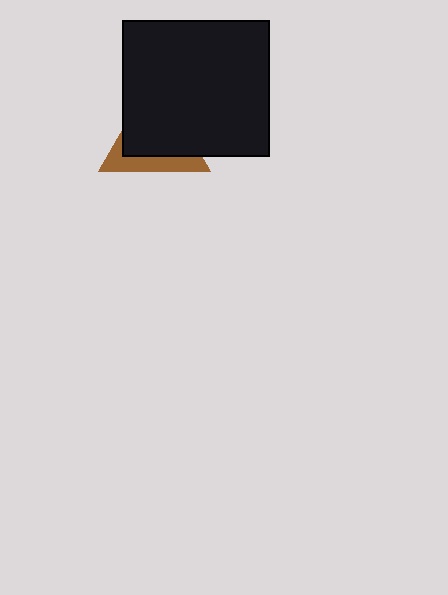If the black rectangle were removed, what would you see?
You would see the complete brown triangle.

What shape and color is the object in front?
The object in front is a black rectangle.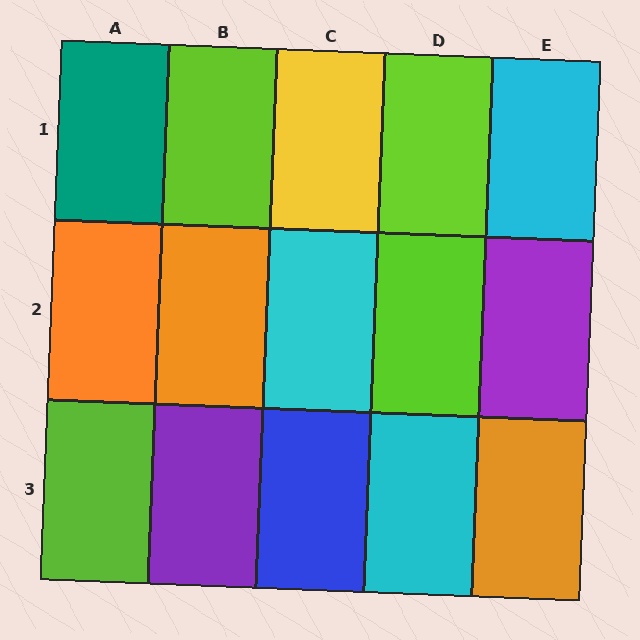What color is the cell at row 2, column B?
Orange.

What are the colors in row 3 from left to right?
Lime, purple, blue, cyan, orange.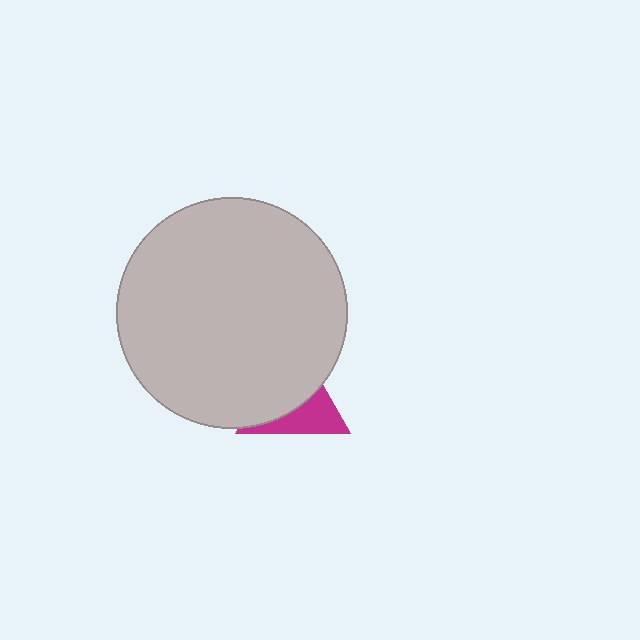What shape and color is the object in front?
The object in front is a light gray circle.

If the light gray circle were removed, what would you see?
You would see the complete magenta triangle.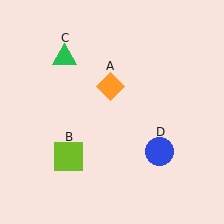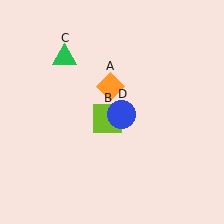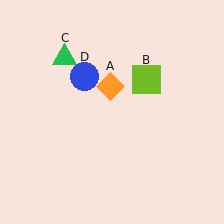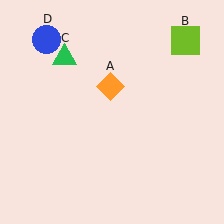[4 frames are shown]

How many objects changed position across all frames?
2 objects changed position: lime square (object B), blue circle (object D).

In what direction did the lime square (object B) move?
The lime square (object B) moved up and to the right.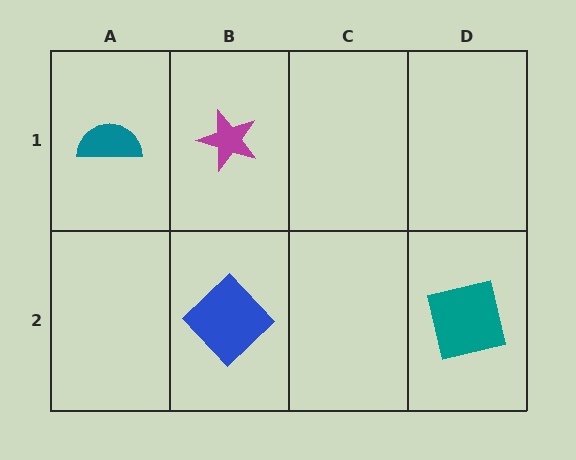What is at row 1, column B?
A magenta star.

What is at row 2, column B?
A blue diamond.